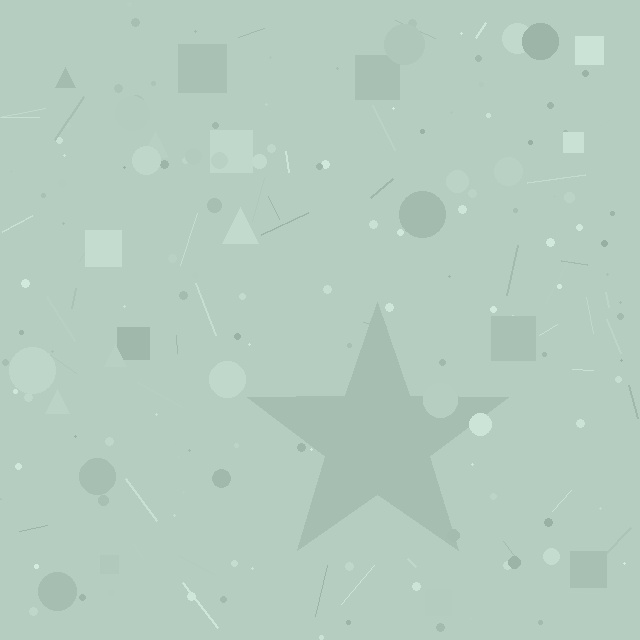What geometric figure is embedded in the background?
A star is embedded in the background.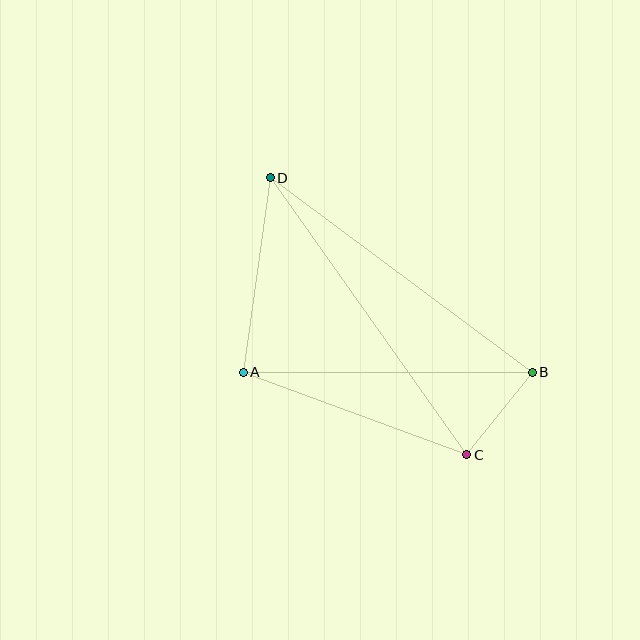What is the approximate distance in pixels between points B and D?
The distance between B and D is approximately 326 pixels.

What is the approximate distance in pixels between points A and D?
The distance between A and D is approximately 196 pixels.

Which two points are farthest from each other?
Points C and D are farthest from each other.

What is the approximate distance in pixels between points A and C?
The distance between A and C is approximately 238 pixels.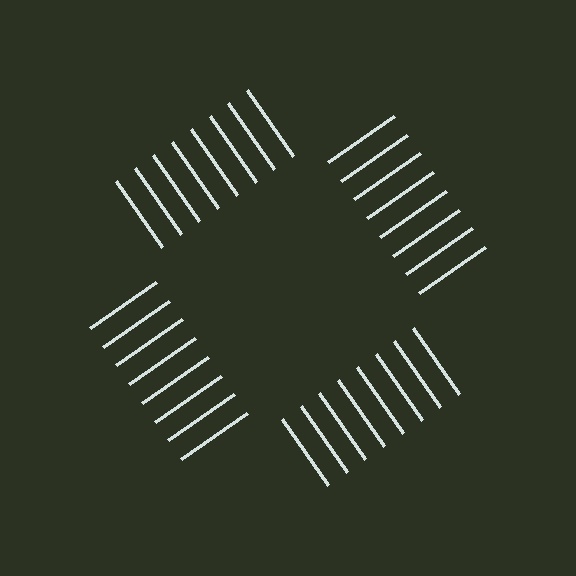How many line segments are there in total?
32 — 8 along each of the 4 edges.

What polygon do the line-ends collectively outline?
An illusory square — the line segments terminate on its edges but no continuous stroke is drawn.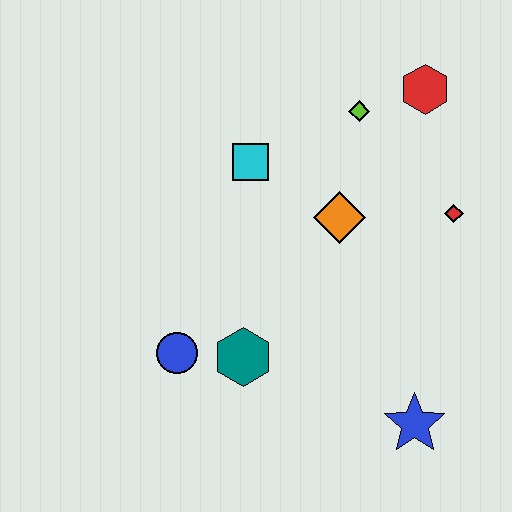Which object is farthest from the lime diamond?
The blue star is farthest from the lime diamond.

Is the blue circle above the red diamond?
No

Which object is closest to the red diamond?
The orange diamond is closest to the red diamond.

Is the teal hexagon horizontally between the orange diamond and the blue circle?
Yes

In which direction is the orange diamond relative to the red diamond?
The orange diamond is to the left of the red diamond.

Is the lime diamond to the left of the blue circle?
No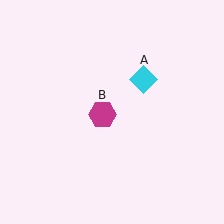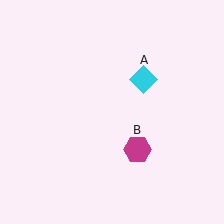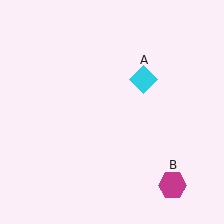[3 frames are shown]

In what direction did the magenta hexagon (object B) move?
The magenta hexagon (object B) moved down and to the right.